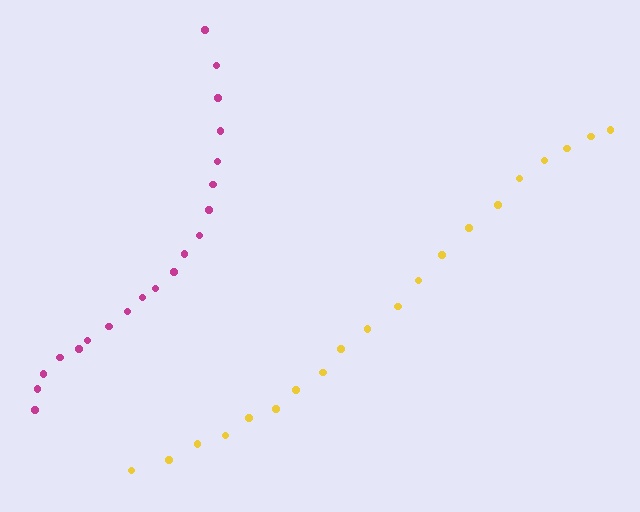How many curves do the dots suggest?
There are 2 distinct paths.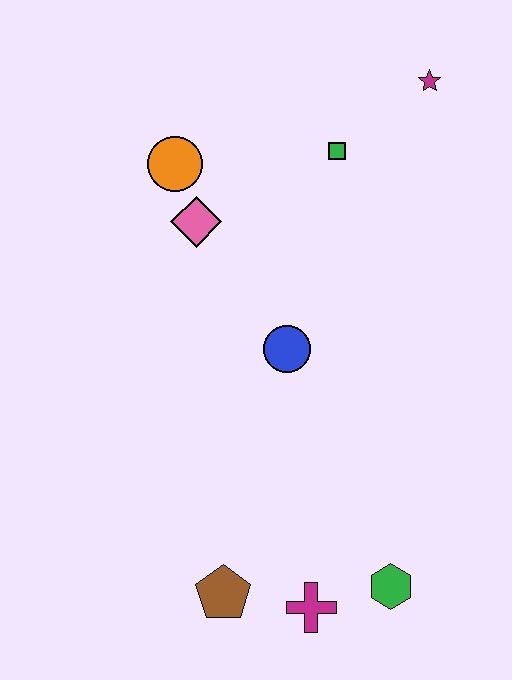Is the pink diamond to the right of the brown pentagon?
No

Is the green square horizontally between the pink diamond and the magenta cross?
No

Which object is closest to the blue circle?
The pink diamond is closest to the blue circle.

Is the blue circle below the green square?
Yes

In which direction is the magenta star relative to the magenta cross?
The magenta star is above the magenta cross.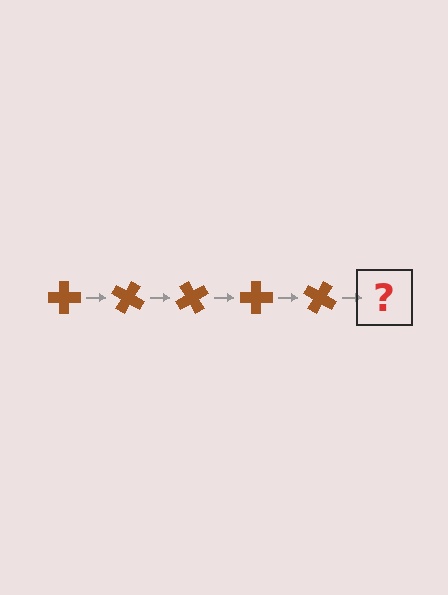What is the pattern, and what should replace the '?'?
The pattern is that the cross rotates 30 degrees each step. The '?' should be a brown cross rotated 150 degrees.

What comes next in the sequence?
The next element should be a brown cross rotated 150 degrees.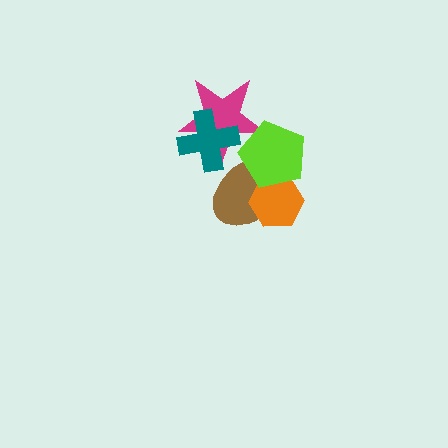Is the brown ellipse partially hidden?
Yes, it is partially covered by another shape.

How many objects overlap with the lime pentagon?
3 objects overlap with the lime pentagon.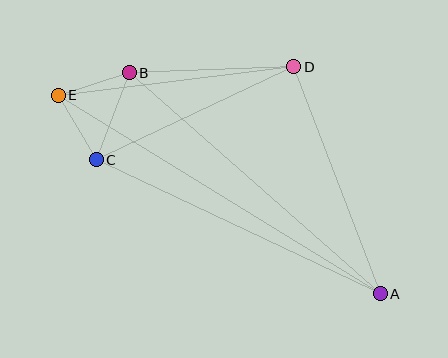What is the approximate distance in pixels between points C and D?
The distance between C and D is approximately 218 pixels.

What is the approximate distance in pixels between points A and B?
The distance between A and B is approximately 335 pixels.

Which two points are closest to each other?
Points B and E are closest to each other.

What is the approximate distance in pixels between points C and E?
The distance between C and E is approximately 75 pixels.